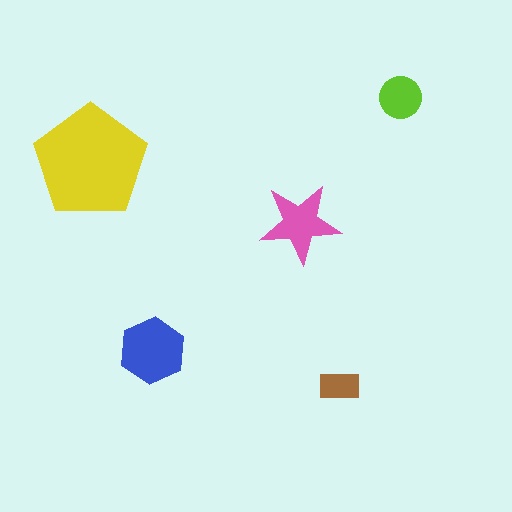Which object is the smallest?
The brown rectangle.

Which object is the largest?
The yellow pentagon.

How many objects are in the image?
There are 5 objects in the image.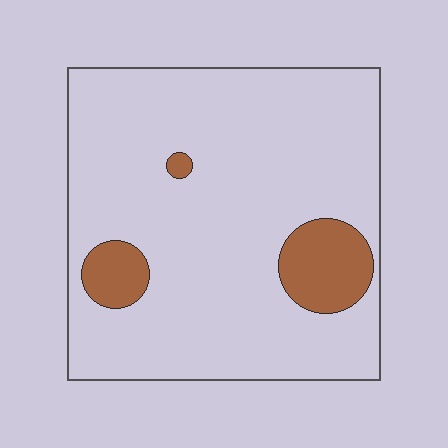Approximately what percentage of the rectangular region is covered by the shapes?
Approximately 10%.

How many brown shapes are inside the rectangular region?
3.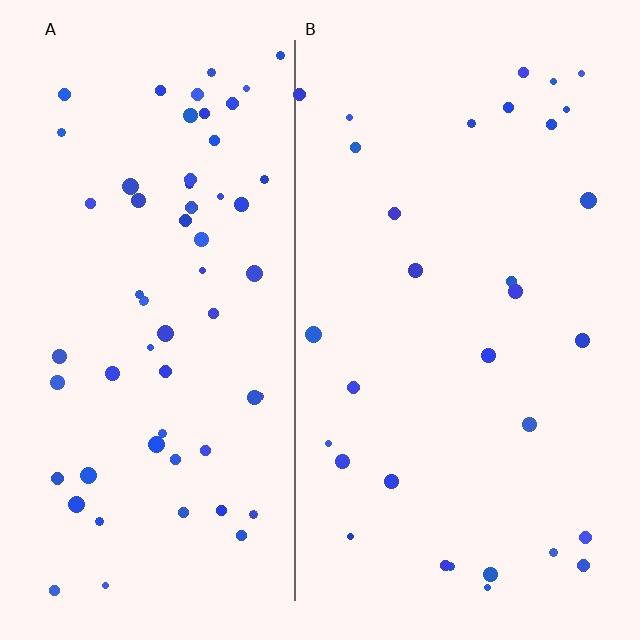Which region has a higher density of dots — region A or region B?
A (the left).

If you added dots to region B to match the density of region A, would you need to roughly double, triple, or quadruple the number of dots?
Approximately double.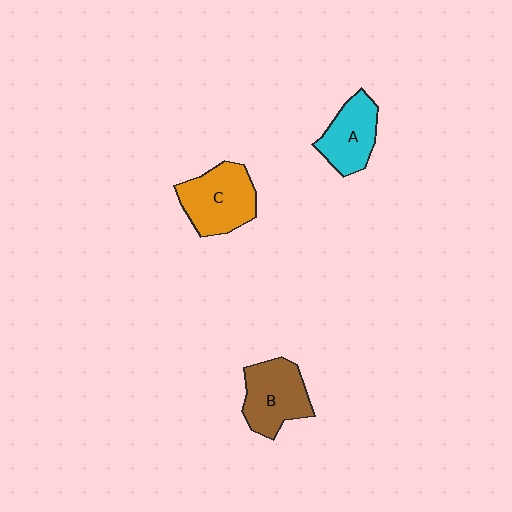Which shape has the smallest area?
Shape A (cyan).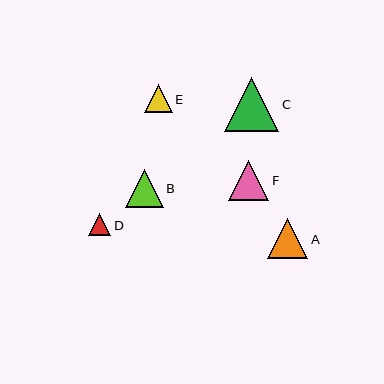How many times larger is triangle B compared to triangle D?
Triangle B is approximately 1.7 times the size of triangle D.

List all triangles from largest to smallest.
From largest to smallest: C, F, A, B, E, D.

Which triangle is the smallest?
Triangle D is the smallest with a size of approximately 22 pixels.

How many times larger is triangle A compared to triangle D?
Triangle A is approximately 1.8 times the size of triangle D.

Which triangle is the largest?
Triangle C is the largest with a size of approximately 54 pixels.